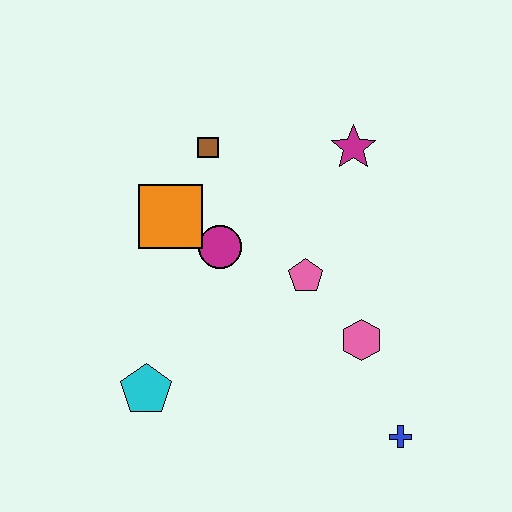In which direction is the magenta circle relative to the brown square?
The magenta circle is below the brown square.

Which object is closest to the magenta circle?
The orange square is closest to the magenta circle.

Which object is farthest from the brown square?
The blue cross is farthest from the brown square.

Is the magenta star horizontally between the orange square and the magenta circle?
No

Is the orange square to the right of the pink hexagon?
No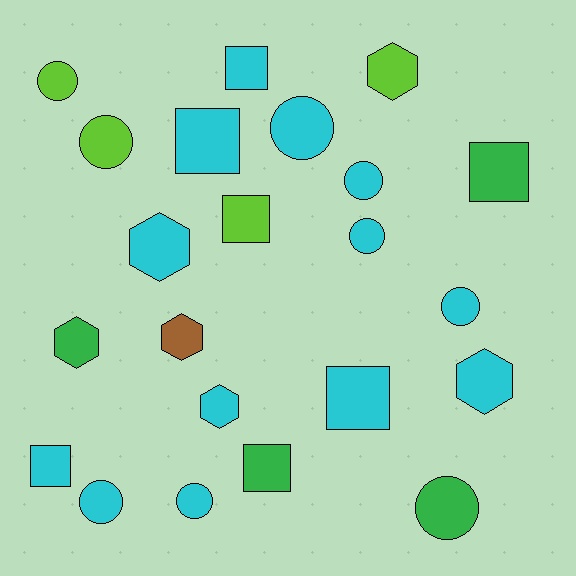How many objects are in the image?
There are 22 objects.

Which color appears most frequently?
Cyan, with 13 objects.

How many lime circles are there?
There are 2 lime circles.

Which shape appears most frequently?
Circle, with 9 objects.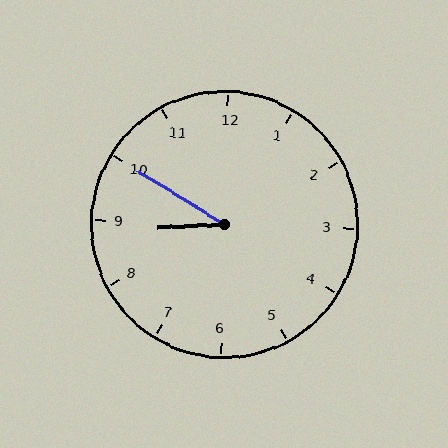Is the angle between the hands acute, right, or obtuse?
It is acute.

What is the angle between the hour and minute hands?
Approximately 35 degrees.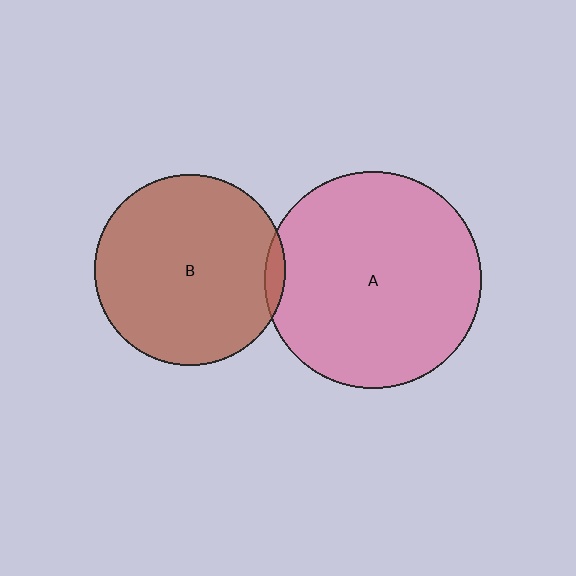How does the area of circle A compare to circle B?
Approximately 1.3 times.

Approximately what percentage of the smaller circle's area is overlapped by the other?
Approximately 5%.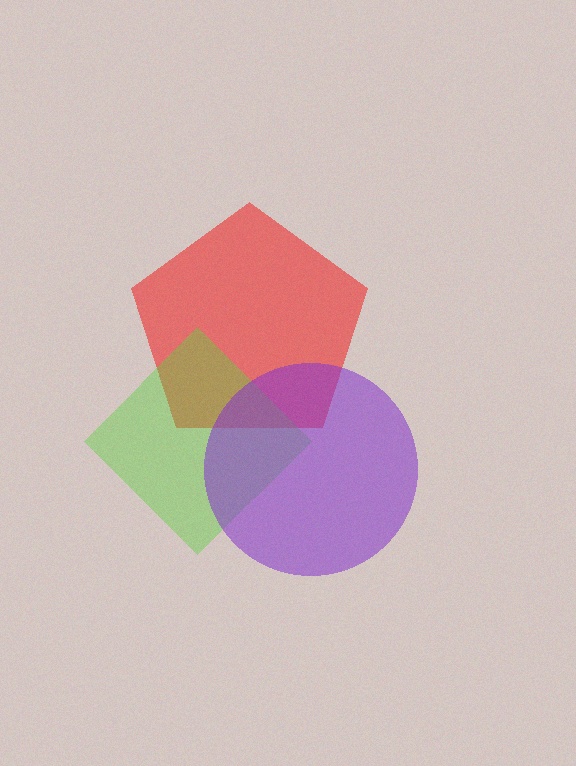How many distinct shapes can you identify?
There are 3 distinct shapes: a red pentagon, a lime diamond, a purple circle.